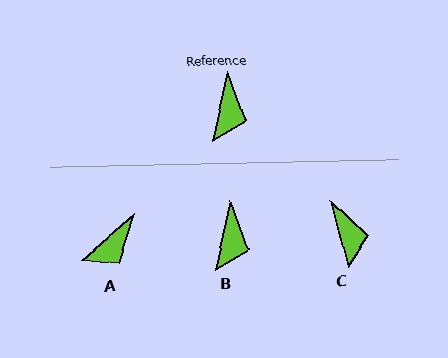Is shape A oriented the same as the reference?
No, it is off by about 37 degrees.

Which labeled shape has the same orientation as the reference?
B.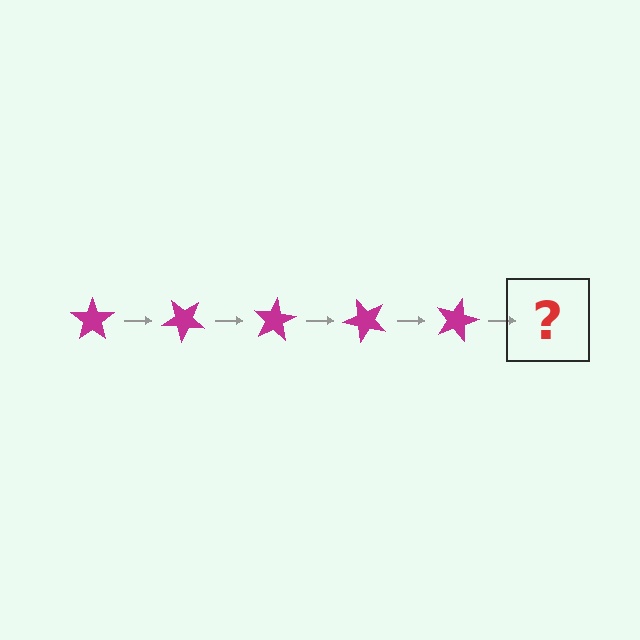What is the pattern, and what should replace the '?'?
The pattern is that the star rotates 40 degrees each step. The '?' should be a magenta star rotated 200 degrees.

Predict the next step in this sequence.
The next step is a magenta star rotated 200 degrees.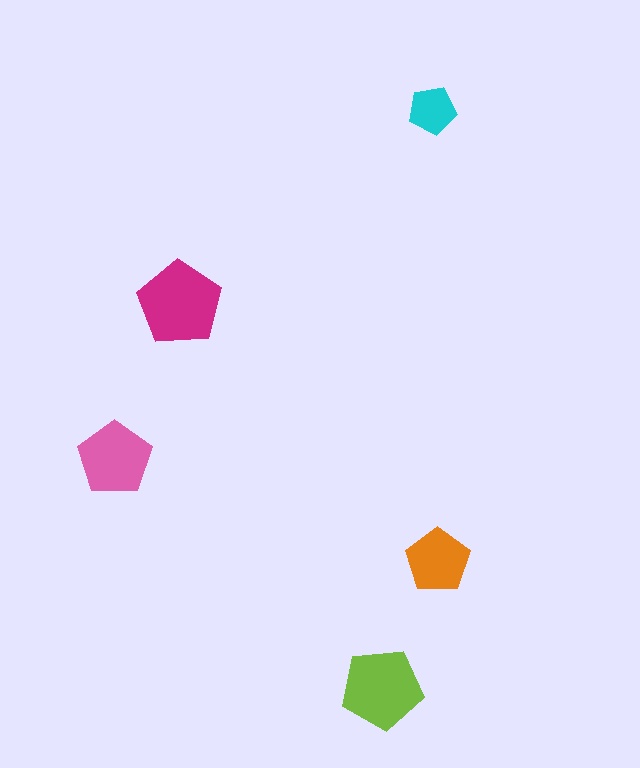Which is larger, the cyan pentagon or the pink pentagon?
The pink one.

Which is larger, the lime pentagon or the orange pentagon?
The lime one.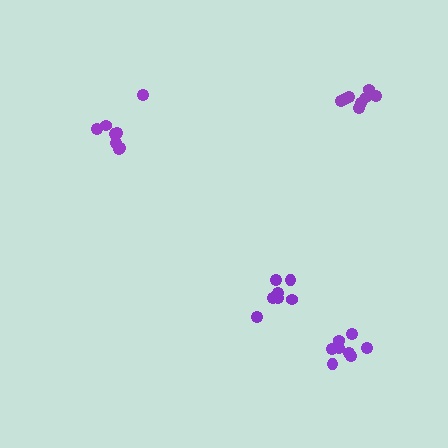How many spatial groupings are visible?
There are 4 spatial groupings.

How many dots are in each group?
Group 1: 8 dots, Group 2: 7 dots, Group 3: 8 dots, Group 4: 8 dots (31 total).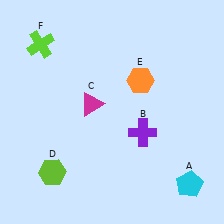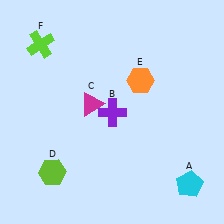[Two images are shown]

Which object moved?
The purple cross (B) moved left.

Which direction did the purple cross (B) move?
The purple cross (B) moved left.